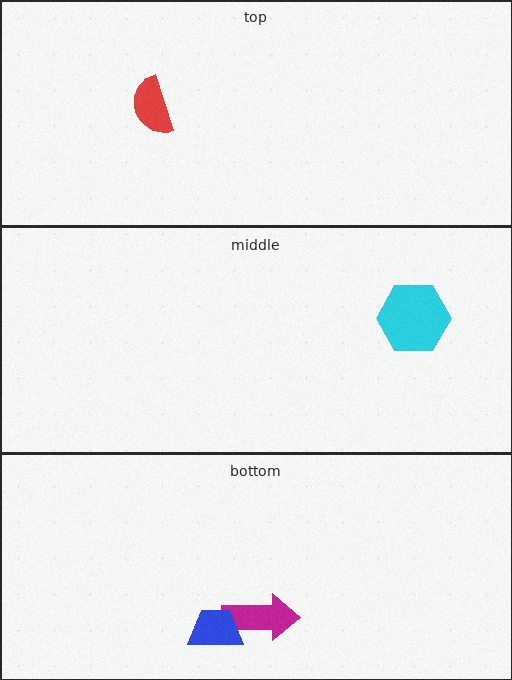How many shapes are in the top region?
1.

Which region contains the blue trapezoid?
The bottom region.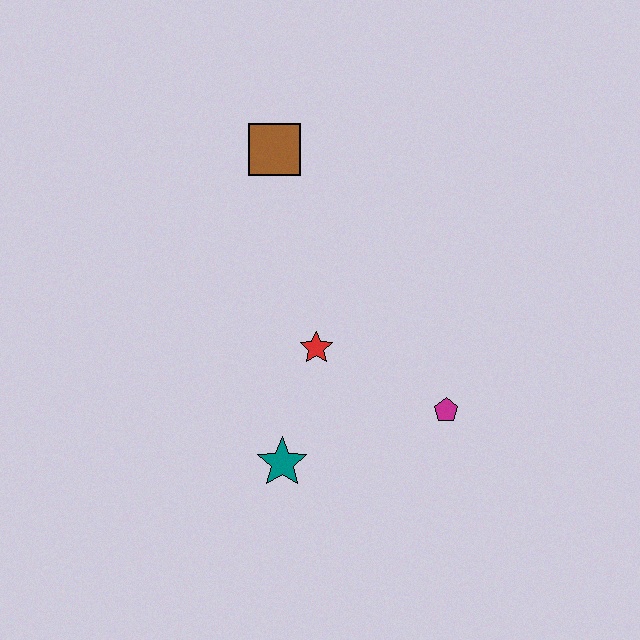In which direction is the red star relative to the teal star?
The red star is above the teal star.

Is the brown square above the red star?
Yes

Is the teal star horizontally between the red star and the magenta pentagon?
No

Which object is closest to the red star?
The teal star is closest to the red star.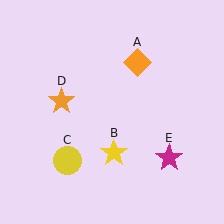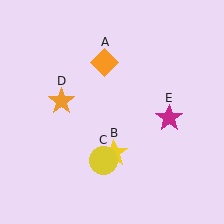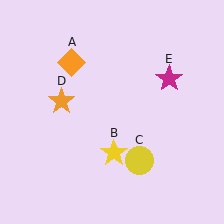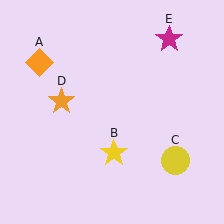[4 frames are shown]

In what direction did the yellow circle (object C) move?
The yellow circle (object C) moved right.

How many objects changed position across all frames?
3 objects changed position: orange diamond (object A), yellow circle (object C), magenta star (object E).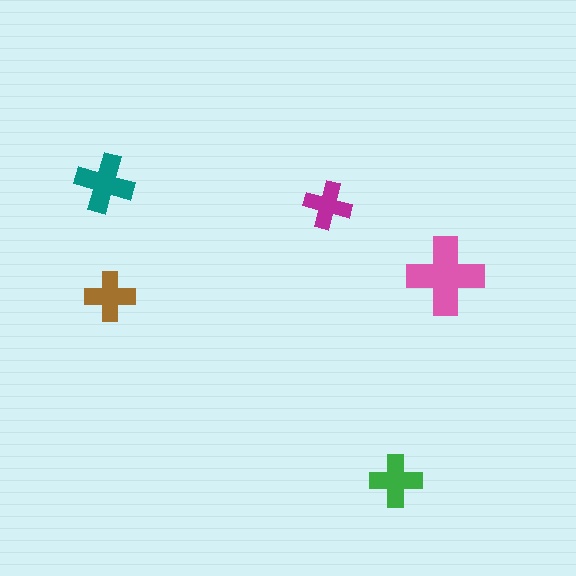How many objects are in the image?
There are 5 objects in the image.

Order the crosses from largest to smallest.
the pink one, the teal one, the green one, the brown one, the magenta one.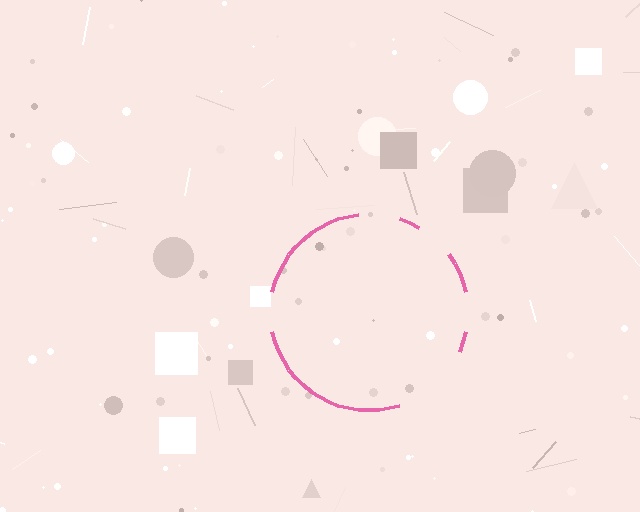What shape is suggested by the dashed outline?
The dashed outline suggests a circle.